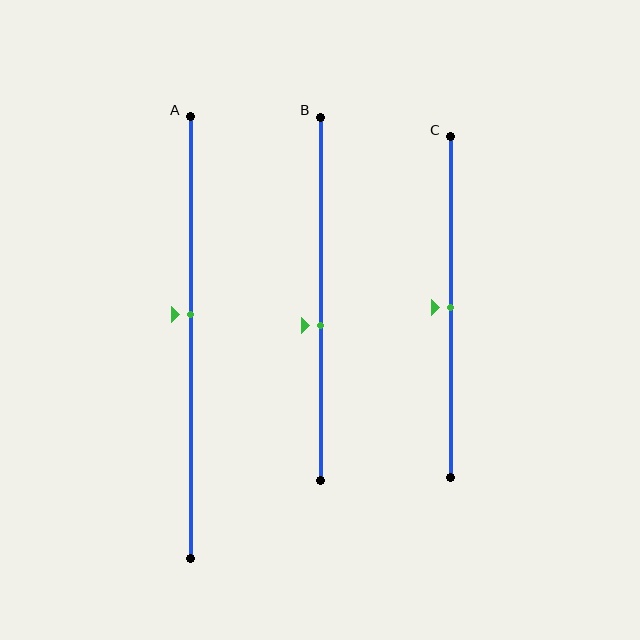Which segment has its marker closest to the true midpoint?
Segment C has its marker closest to the true midpoint.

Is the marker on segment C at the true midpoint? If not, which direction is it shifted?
Yes, the marker on segment C is at the true midpoint.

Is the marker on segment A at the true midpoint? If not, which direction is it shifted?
No, the marker on segment A is shifted upward by about 5% of the segment length.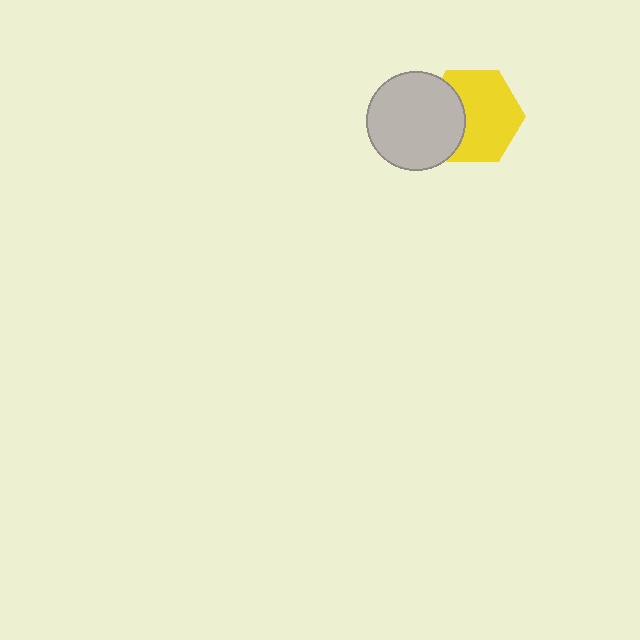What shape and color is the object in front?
The object in front is a light gray circle.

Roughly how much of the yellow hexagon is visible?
Most of it is visible (roughly 69%).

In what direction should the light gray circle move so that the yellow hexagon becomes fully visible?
The light gray circle should move left. That is the shortest direction to clear the overlap and leave the yellow hexagon fully visible.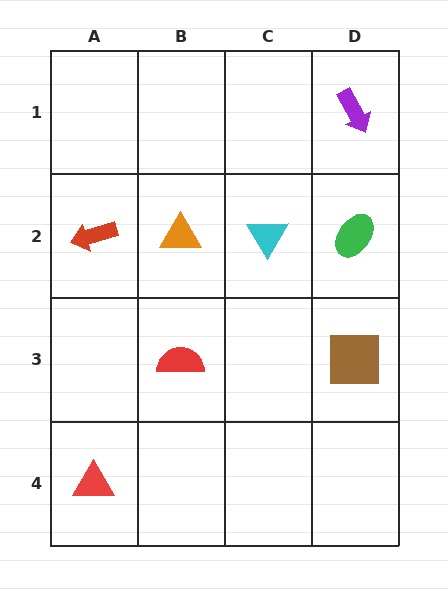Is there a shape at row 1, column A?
No, that cell is empty.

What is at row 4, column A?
A red triangle.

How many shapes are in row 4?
1 shape.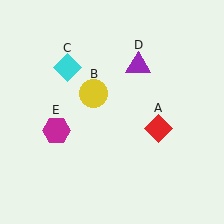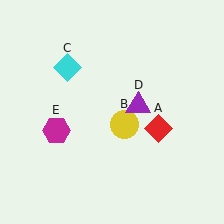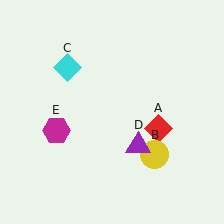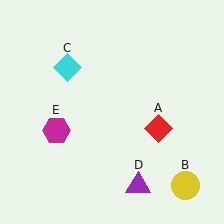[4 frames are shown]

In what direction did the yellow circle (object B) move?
The yellow circle (object B) moved down and to the right.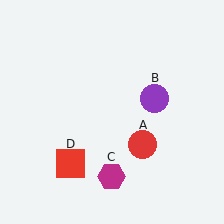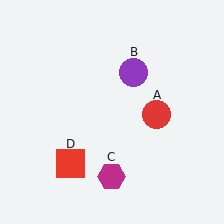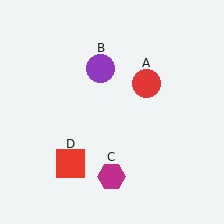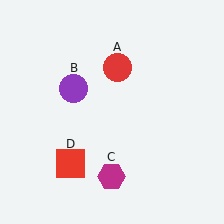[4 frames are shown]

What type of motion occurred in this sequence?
The red circle (object A), purple circle (object B) rotated counterclockwise around the center of the scene.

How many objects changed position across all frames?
2 objects changed position: red circle (object A), purple circle (object B).